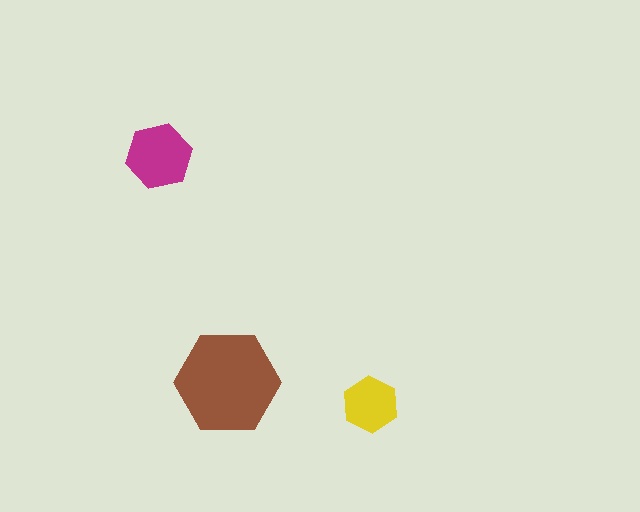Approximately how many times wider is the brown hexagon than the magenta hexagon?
About 1.5 times wider.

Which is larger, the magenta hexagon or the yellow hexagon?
The magenta one.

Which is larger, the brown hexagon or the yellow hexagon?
The brown one.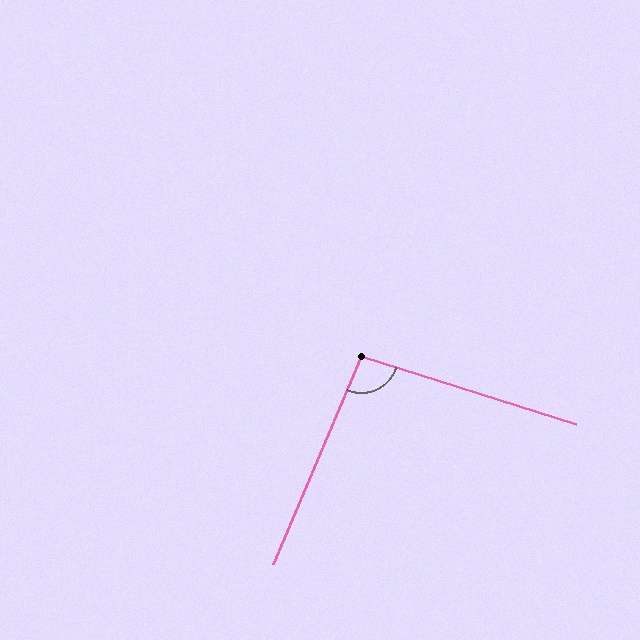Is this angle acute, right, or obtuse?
It is obtuse.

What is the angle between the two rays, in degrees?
Approximately 95 degrees.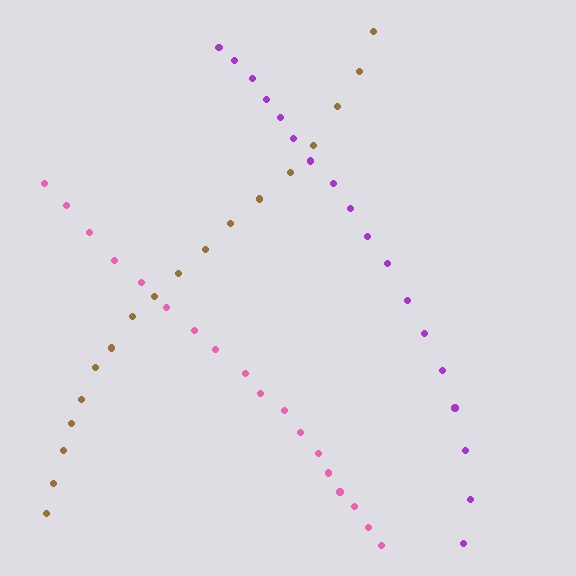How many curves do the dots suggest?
There are 3 distinct paths.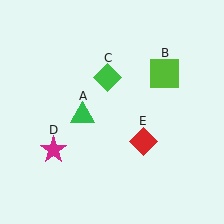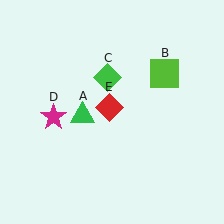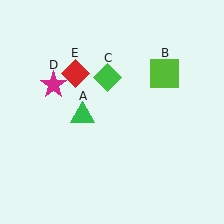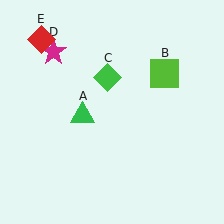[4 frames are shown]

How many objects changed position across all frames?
2 objects changed position: magenta star (object D), red diamond (object E).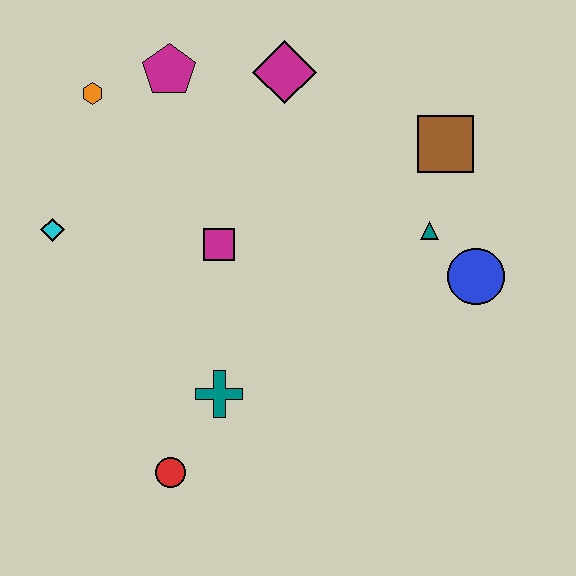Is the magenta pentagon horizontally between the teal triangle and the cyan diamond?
Yes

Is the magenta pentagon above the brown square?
Yes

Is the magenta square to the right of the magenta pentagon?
Yes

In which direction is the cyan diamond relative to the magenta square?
The cyan diamond is to the left of the magenta square.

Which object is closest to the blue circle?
The teal triangle is closest to the blue circle.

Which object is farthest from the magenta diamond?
The red circle is farthest from the magenta diamond.